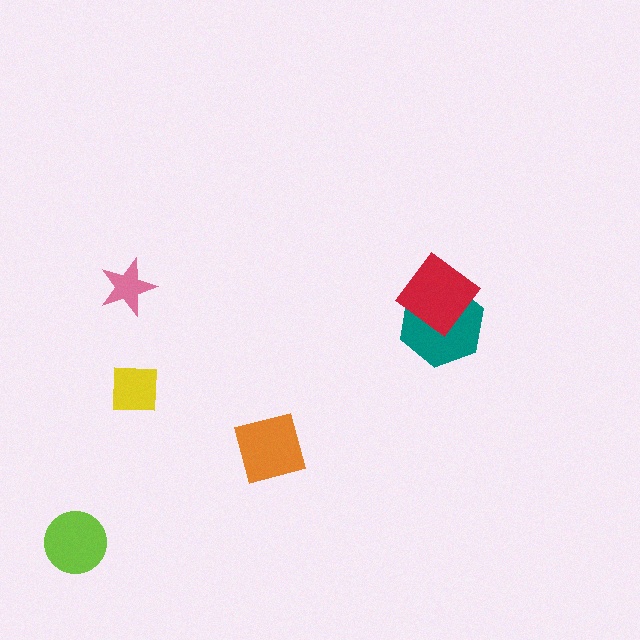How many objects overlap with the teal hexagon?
1 object overlaps with the teal hexagon.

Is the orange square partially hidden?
No, no other shape covers it.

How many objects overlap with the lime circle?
0 objects overlap with the lime circle.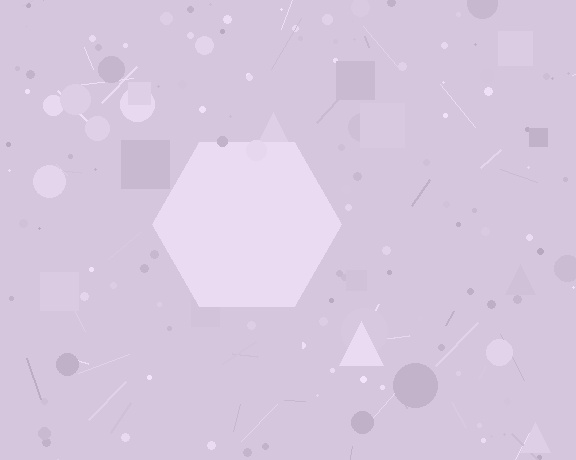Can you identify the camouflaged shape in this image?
The camouflaged shape is a hexagon.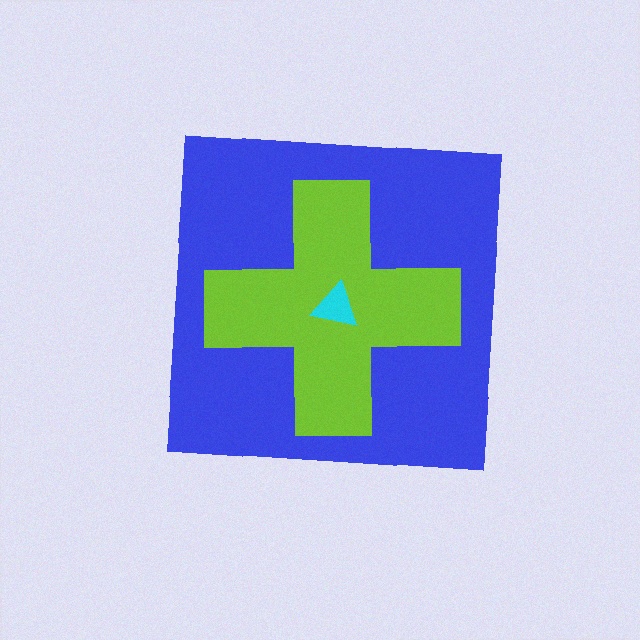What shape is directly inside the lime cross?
The cyan triangle.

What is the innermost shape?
The cyan triangle.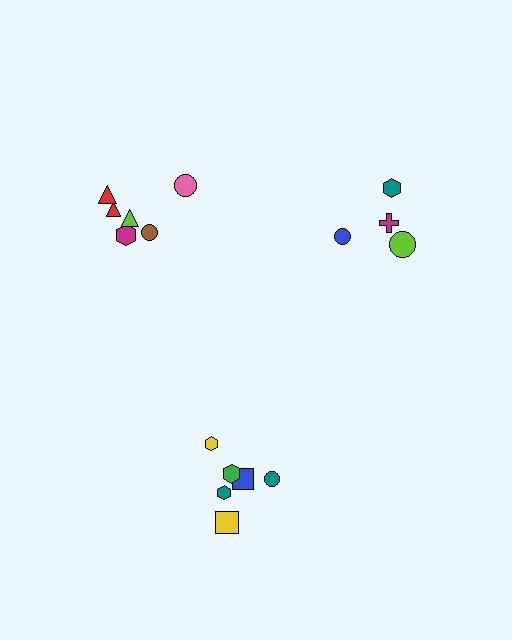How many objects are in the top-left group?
There are 6 objects.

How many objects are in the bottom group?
There are 6 objects.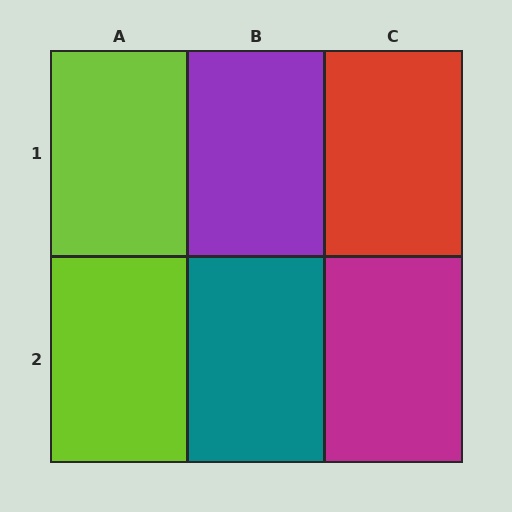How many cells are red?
1 cell is red.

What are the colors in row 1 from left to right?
Lime, purple, red.